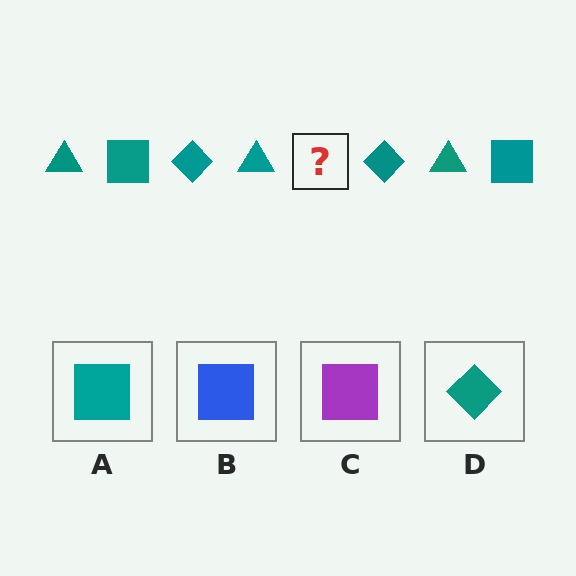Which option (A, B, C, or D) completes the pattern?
A.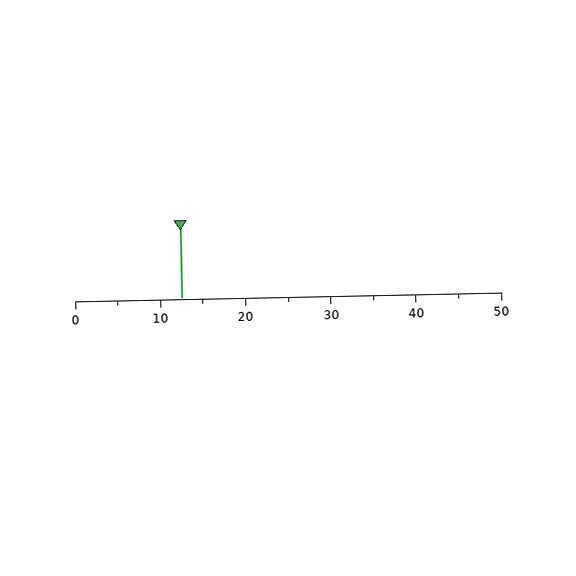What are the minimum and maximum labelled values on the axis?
The axis runs from 0 to 50.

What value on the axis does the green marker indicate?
The marker indicates approximately 12.5.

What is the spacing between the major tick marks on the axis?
The major ticks are spaced 10 apart.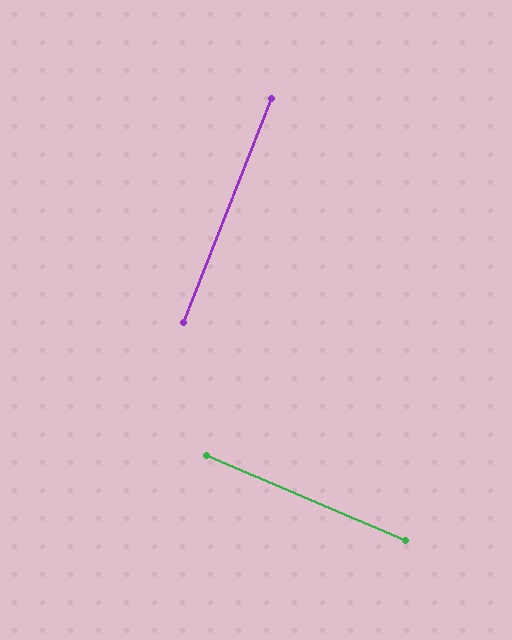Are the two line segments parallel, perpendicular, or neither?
Perpendicular — they meet at approximately 88°.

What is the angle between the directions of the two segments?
Approximately 88 degrees.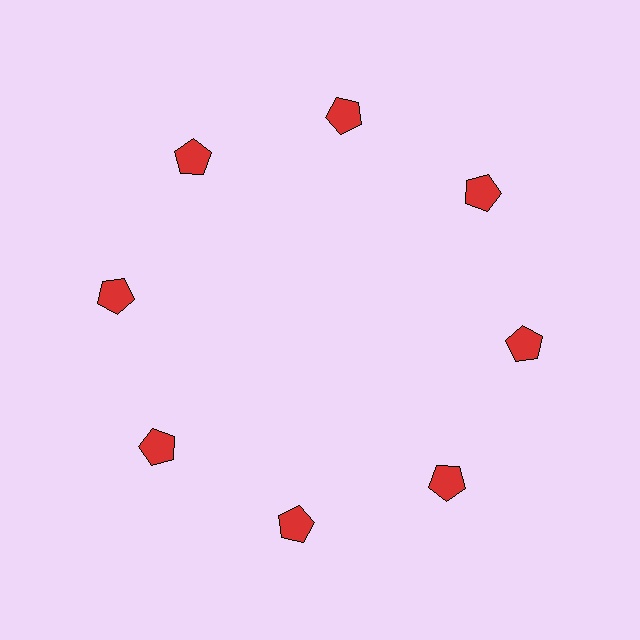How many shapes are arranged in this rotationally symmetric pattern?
There are 8 shapes, arranged in 8 groups of 1.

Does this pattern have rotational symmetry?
Yes, this pattern has 8-fold rotational symmetry. It looks the same after rotating 45 degrees around the center.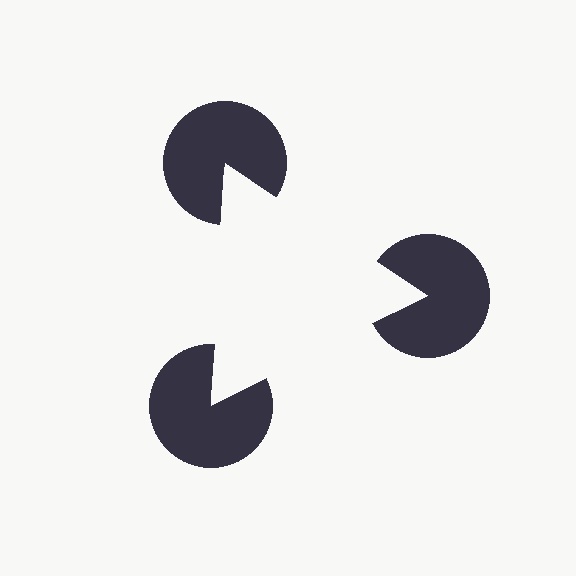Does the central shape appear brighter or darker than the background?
It typically appears slightly brighter than the background, even though no actual brightness change is drawn.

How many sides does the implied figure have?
3 sides.